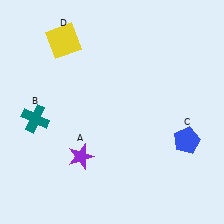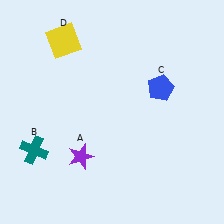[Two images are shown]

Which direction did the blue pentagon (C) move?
The blue pentagon (C) moved up.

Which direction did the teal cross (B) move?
The teal cross (B) moved down.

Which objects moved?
The objects that moved are: the teal cross (B), the blue pentagon (C).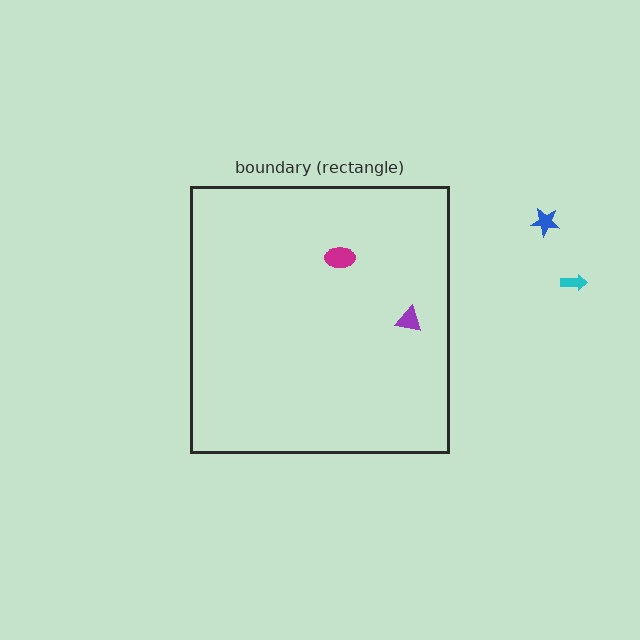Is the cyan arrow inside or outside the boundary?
Outside.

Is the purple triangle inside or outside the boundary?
Inside.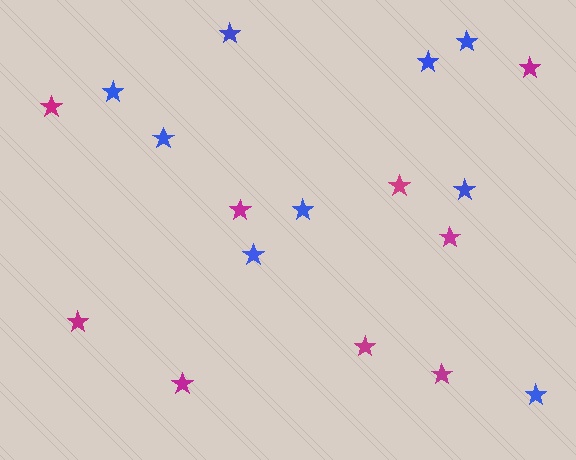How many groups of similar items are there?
There are 2 groups: one group of blue stars (9) and one group of magenta stars (9).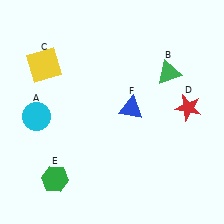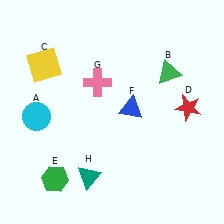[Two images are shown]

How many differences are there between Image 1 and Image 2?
There are 2 differences between the two images.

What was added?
A pink cross (G), a teal triangle (H) were added in Image 2.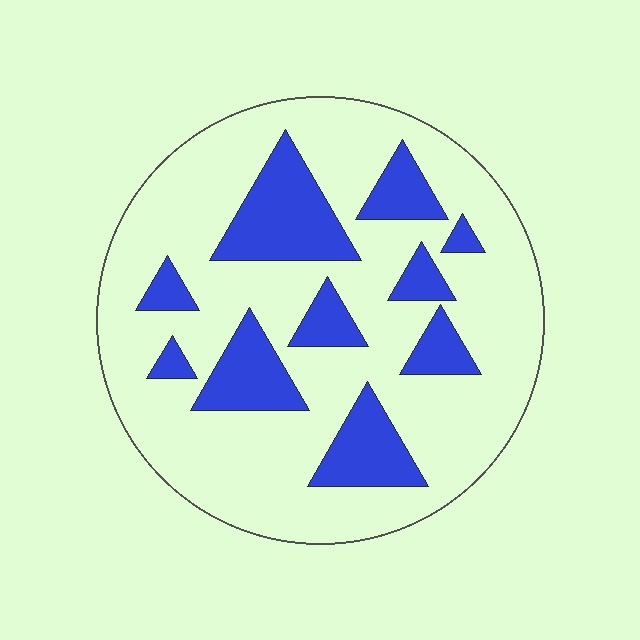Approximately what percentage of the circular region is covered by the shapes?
Approximately 25%.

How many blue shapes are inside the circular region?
10.